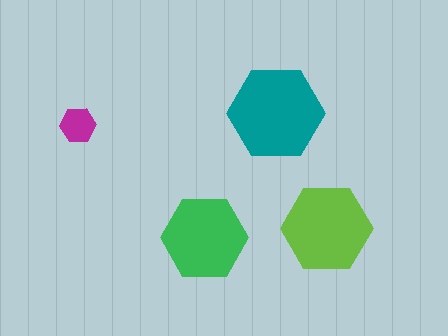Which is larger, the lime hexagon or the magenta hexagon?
The lime one.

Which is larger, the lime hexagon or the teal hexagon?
The teal one.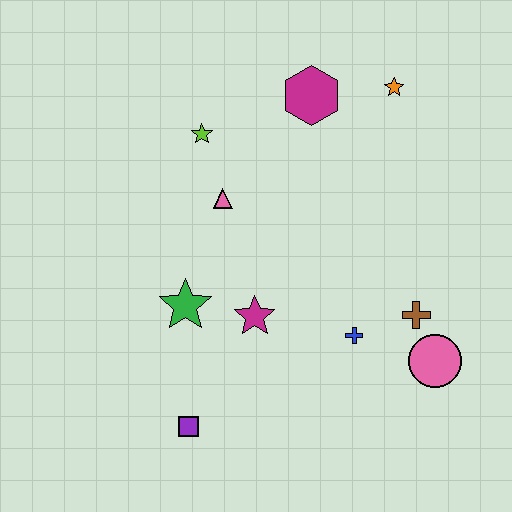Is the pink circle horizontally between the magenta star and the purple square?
No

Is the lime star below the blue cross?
No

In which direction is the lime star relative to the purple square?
The lime star is above the purple square.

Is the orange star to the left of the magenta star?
No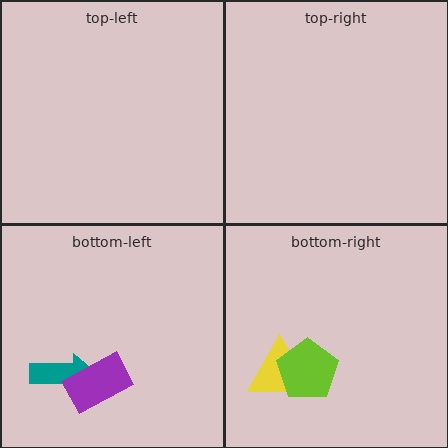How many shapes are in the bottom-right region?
2.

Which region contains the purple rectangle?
The bottom-left region.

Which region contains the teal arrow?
The bottom-left region.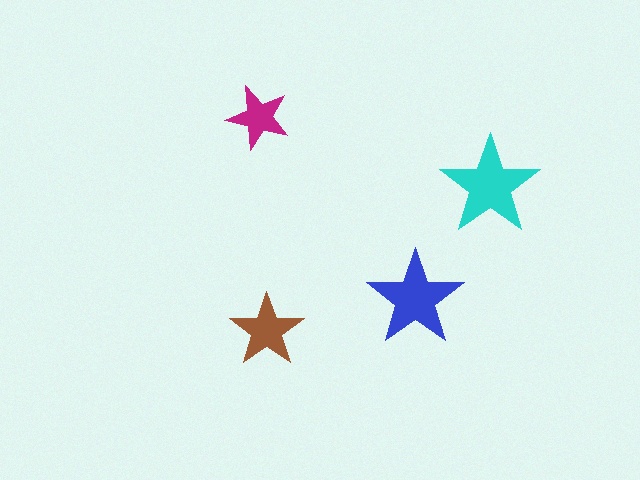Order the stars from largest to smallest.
the cyan one, the blue one, the brown one, the magenta one.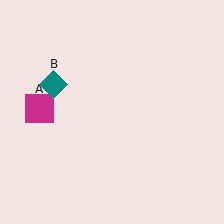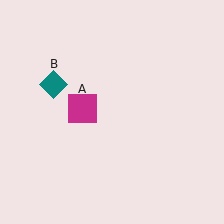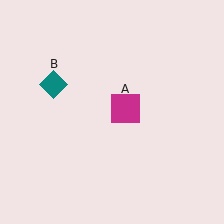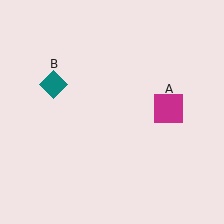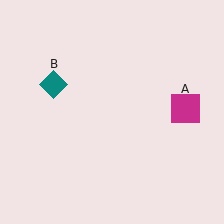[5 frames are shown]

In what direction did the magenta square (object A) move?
The magenta square (object A) moved right.